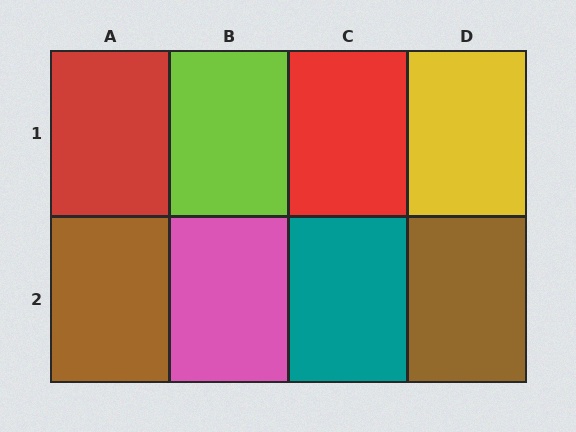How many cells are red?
2 cells are red.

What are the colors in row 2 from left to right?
Brown, pink, teal, brown.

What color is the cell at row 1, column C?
Red.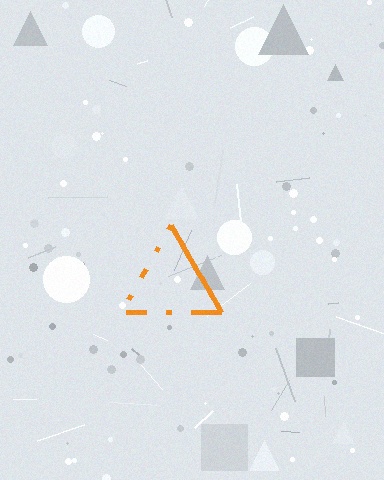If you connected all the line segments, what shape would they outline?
They would outline a triangle.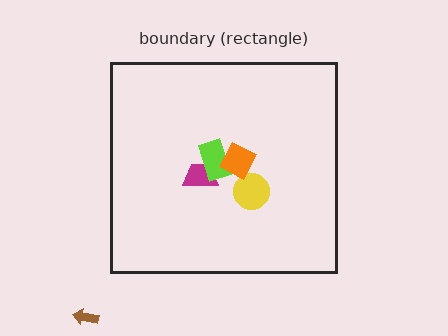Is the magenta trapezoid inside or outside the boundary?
Inside.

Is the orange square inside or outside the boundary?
Inside.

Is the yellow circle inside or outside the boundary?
Inside.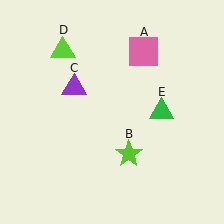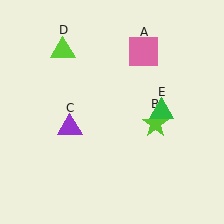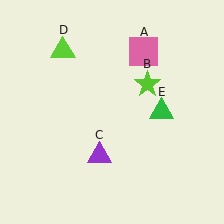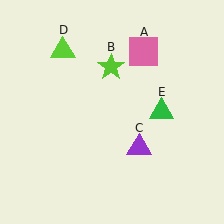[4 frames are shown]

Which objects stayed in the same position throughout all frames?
Pink square (object A) and lime triangle (object D) and green triangle (object E) remained stationary.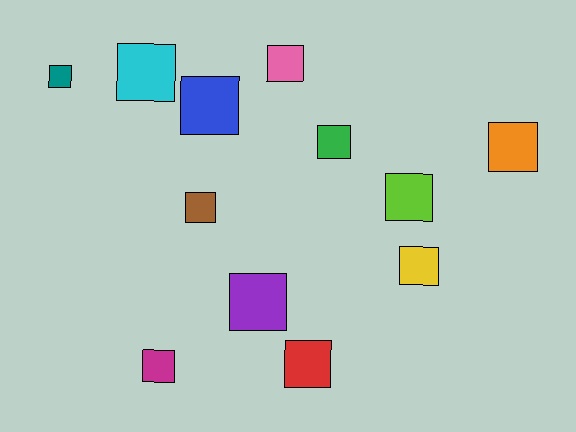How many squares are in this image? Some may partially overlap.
There are 12 squares.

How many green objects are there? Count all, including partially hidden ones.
There is 1 green object.